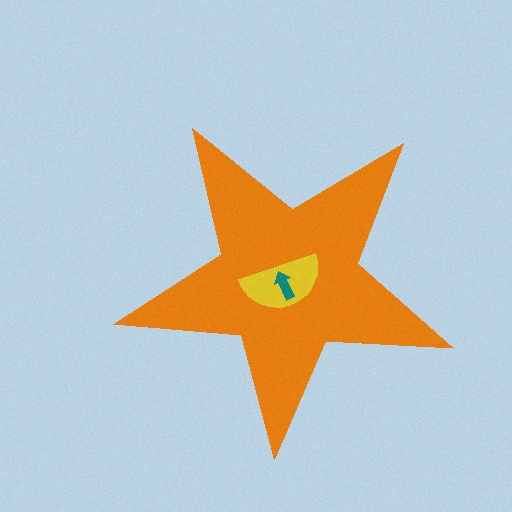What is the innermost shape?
The teal arrow.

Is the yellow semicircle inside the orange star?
Yes.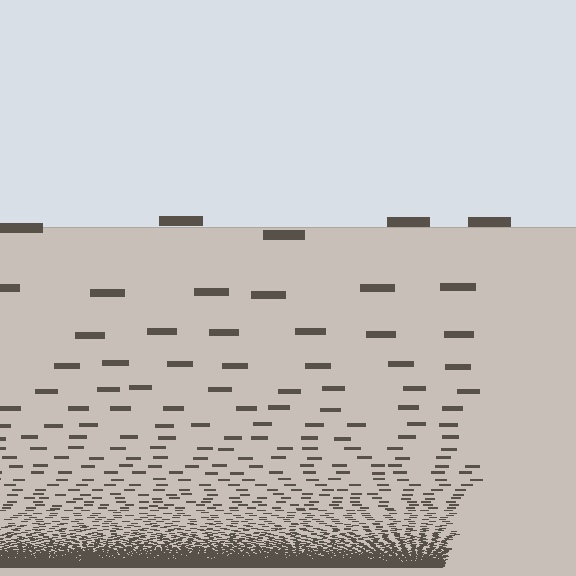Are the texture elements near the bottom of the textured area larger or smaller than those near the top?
Smaller. The gradient is inverted — elements near the bottom are smaller and denser.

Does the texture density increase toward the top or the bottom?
Density increases toward the bottom.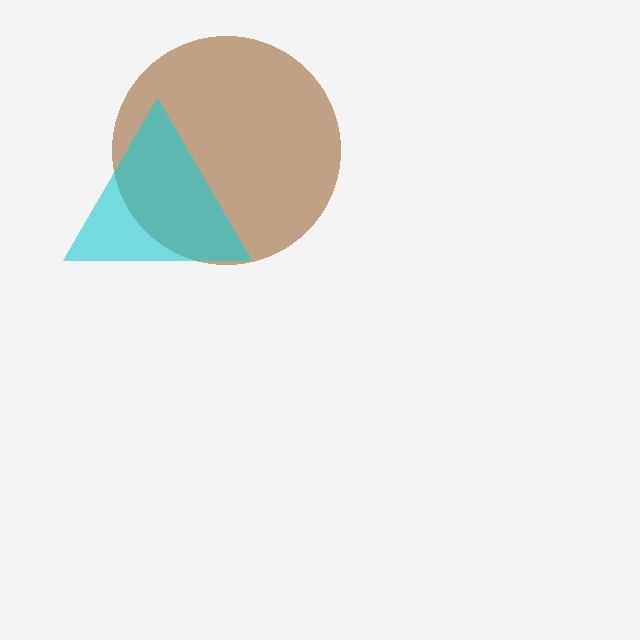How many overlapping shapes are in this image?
There are 2 overlapping shapes in the image.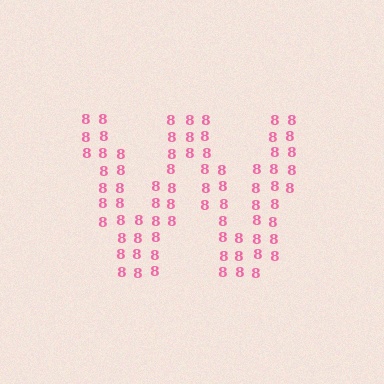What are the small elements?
The small elements are digit 8's.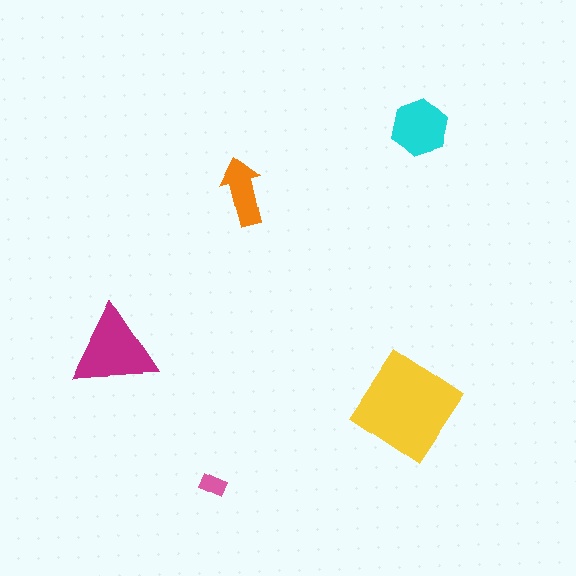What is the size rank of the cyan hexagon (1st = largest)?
3rd.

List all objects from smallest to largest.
The pink rectangle, the orange arrow, the cyan hexagon, the magenta triangle, the yellow diamond.